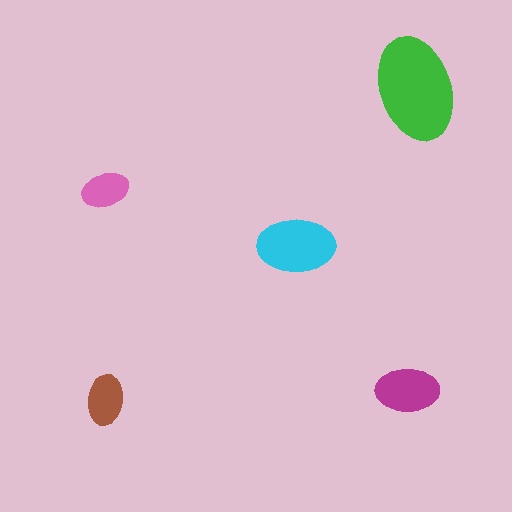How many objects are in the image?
There are 5 objects in the image.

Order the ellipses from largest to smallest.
the green one, the cyan one, the magenta one, the brown one, the pink one.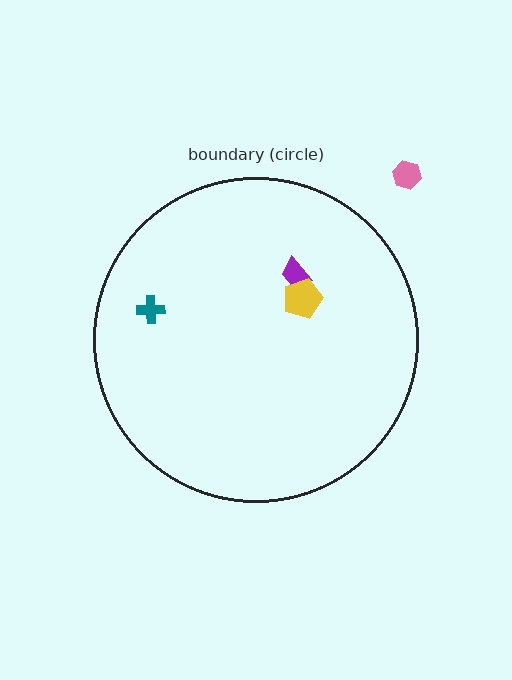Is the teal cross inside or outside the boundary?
Inside.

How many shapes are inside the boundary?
3 inside, 1 outside.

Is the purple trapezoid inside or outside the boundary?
Inside.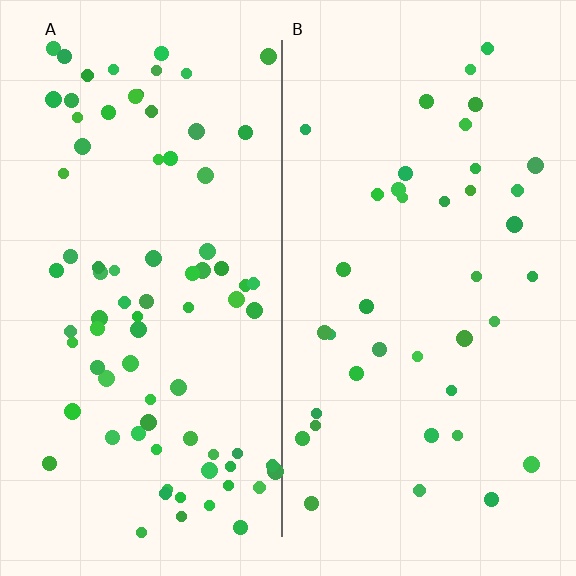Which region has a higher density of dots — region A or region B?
A (the left).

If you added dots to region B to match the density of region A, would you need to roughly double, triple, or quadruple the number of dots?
Approximately double.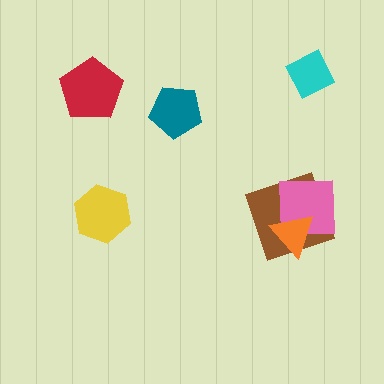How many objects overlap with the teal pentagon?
0 objects overlap with the teal pentagon.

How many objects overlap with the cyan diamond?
0 objects overlap with the cyan diamond.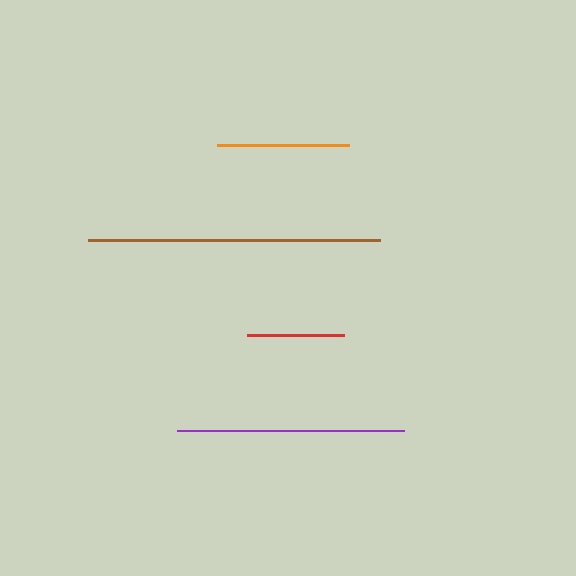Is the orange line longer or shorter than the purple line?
The purple line is longer than the orange line.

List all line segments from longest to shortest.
From longest to shortest: brown, purple, orange, red.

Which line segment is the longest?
The brown line is the longest at approximately 291 pixels.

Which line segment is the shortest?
The red line is the shortest at approximately 97 pixels.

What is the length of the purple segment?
The purple segment is approximately 227 pixels long.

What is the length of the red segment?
The red segment is approximately 97 pixels long.